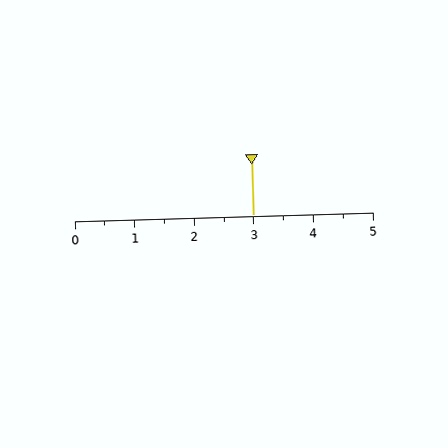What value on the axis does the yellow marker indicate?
The marker indicates approximately 3.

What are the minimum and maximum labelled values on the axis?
The axis runs from 0 to 5.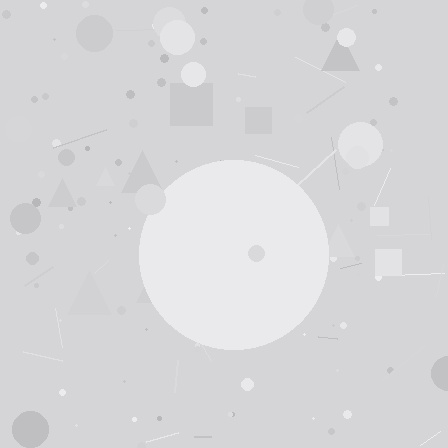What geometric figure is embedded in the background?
A circle is embedded in the background.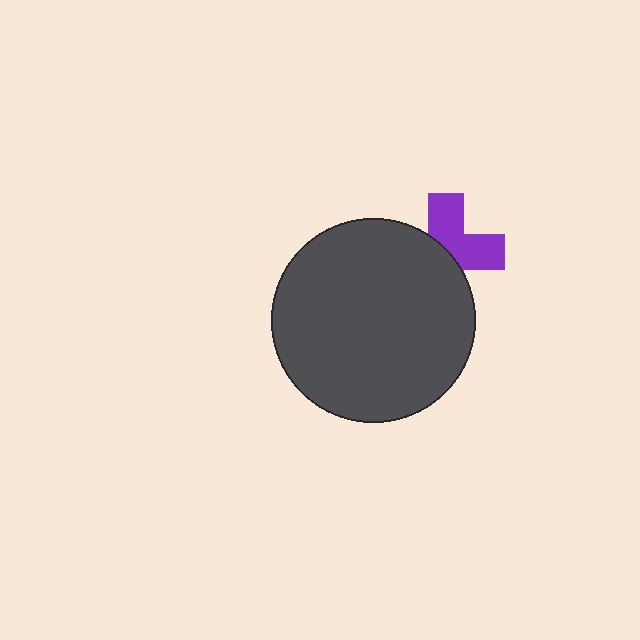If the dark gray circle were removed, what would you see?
You would see the complete purple cross.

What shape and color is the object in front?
The object in front is a dark gray circle.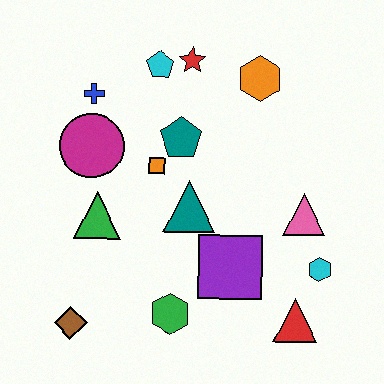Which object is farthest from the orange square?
The red triangle is farthest from the orange square.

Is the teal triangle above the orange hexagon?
No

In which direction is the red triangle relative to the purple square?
The red triangle is to the right of the purple square.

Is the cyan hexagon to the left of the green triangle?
No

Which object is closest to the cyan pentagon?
The red star is closest to the cyan pentagon.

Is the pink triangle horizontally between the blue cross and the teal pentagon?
No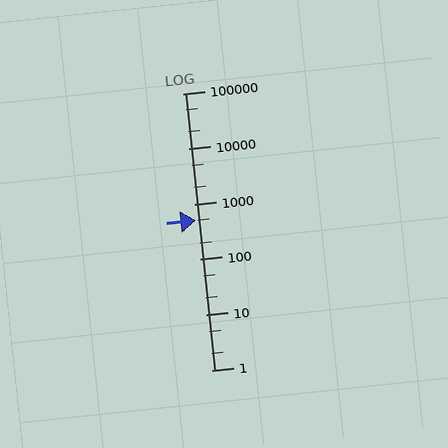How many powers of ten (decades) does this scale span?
The scale spans 5 decades, from 1 to 100000.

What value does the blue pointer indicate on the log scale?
The pointer indicates approximately 510.